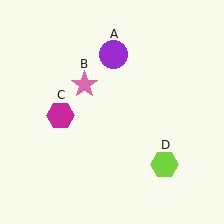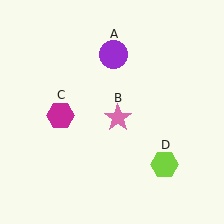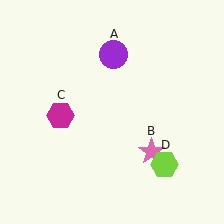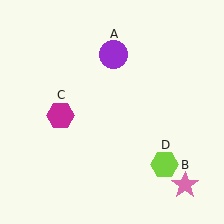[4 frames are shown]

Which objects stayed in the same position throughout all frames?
Purple circle (object A) and magenta hexagon (object C) and lime hexagon (object D) remained stationary.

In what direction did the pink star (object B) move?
The pink star (object B) moved down and to the right.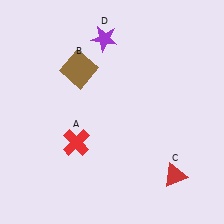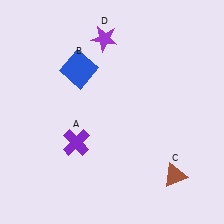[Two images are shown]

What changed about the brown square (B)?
In Image 1, B is brown. In Image 2, it changed to blue.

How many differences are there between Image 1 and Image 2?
There are 3 differences between the two images.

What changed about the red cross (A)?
In Image 1, A is red. In Image 2, it changed to purple.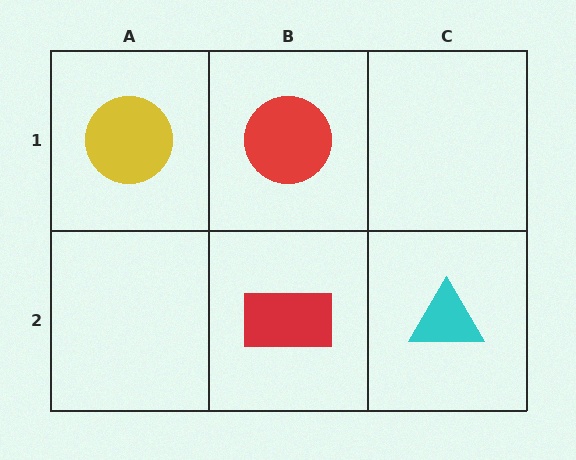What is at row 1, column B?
A red circle.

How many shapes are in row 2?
2 shapes.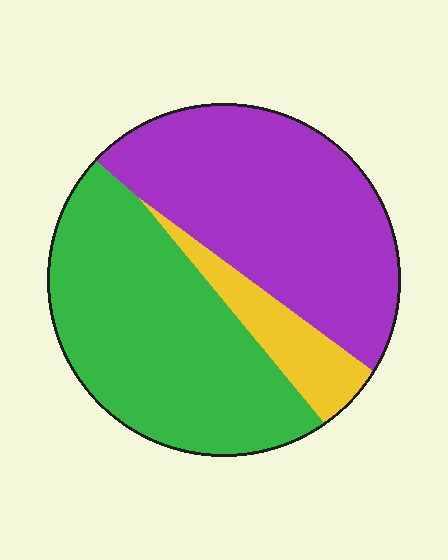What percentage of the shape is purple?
Purple takes up between a quarter and a half of the shape.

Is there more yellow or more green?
Green.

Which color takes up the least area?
Yellow, at roughly 10%.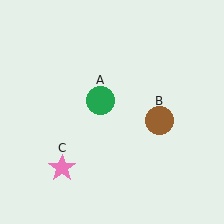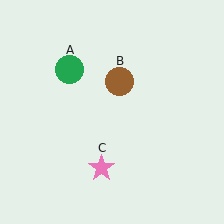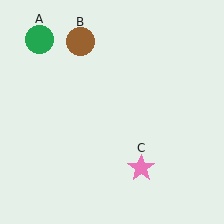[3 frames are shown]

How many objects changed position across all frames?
3 objects changed position: green circle (object A), brown circle (object B), pink star (object C).